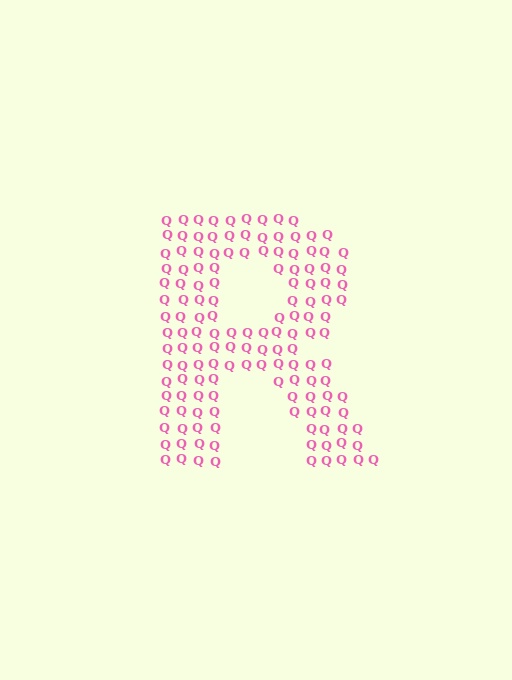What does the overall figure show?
The overall figure shows the letter R.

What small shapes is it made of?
It is made of small letter Q's.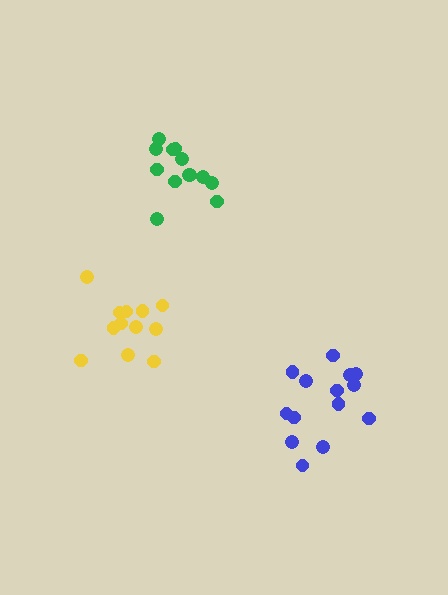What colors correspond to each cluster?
The clusters are colored: green, yellow, blue.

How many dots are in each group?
Group 1: 13 dots, Group 2: 12 dots, Group 3: 14 dots (39 total).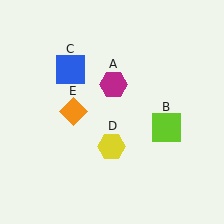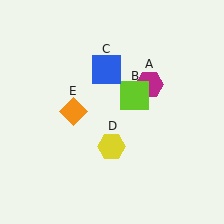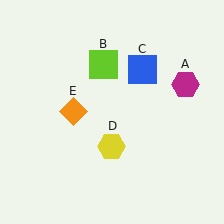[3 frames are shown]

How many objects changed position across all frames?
3 objects changed position: magenta hexagon (object A), lime square (object B), blue square (object C).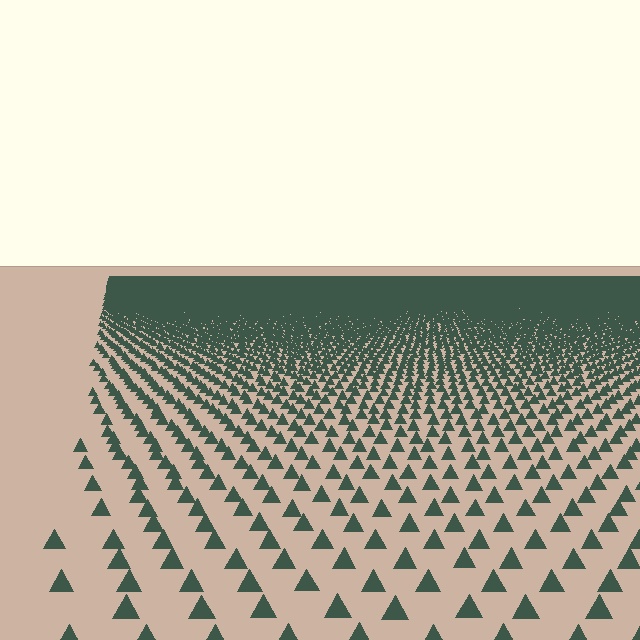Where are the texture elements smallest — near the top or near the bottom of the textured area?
Near the top.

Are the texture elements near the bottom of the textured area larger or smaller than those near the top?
Larger. Near the bottom, elements are closer to the viewer and appear at a bigger on-screen size.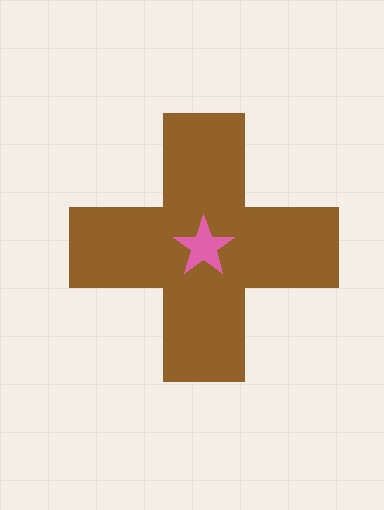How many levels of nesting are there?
2.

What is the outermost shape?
The brown cross.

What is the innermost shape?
The pink star.